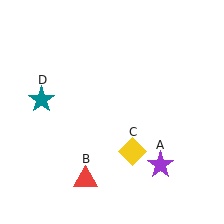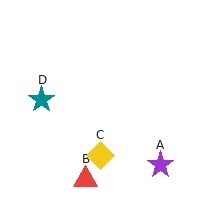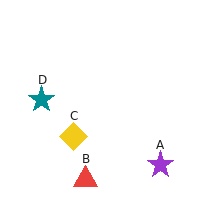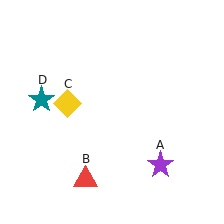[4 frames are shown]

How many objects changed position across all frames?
1 object changed position: yellow diamond (object C).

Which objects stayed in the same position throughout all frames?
Purple star (object A) and red triangle (object B) and teal star (object D) remained stationary.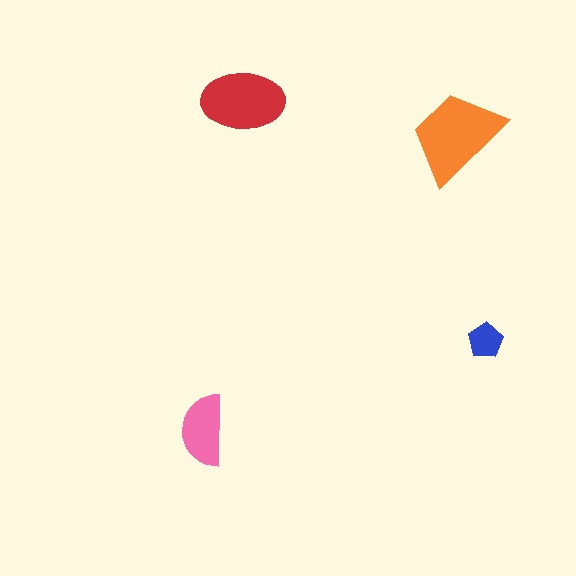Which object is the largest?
The orange trapezoid.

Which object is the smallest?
The blue pentagon.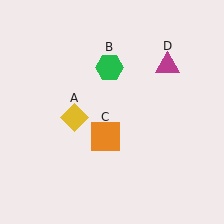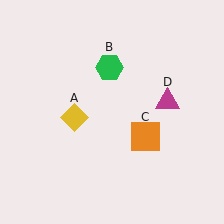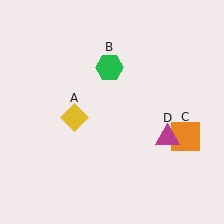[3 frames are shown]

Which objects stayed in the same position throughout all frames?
Yellow diamond (object A) and green hexagon (object B) remained stationary.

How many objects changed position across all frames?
2 objects changed position: orange square (object C), magenta triangle (object D).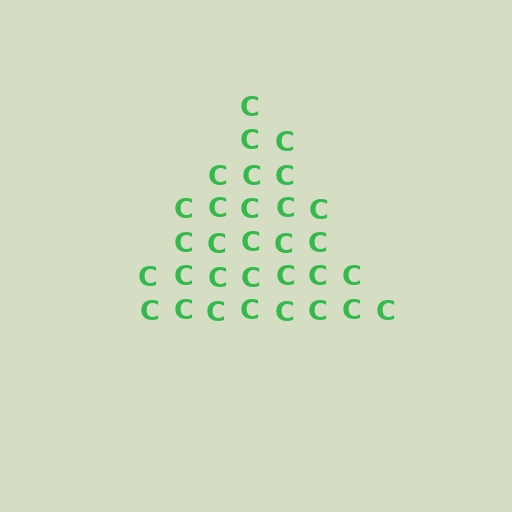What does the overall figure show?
The overall figure shows a triangle.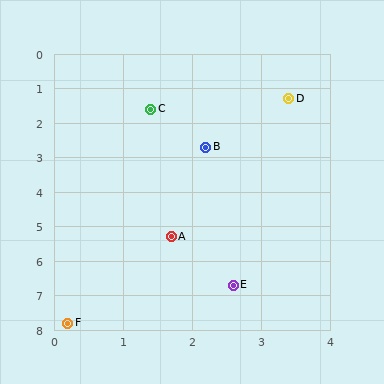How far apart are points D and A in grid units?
Points D and A are about 4.3 grid units apart.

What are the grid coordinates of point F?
Point F is at approximately (0.2, 7.8).